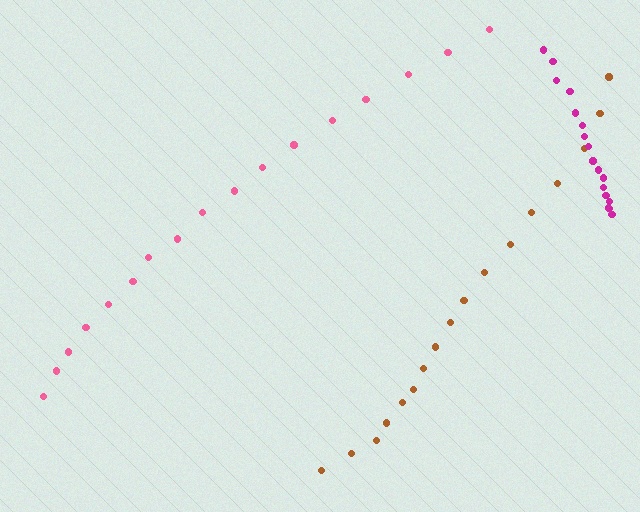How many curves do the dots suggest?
There are 3 distinct paths.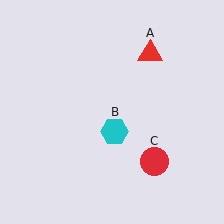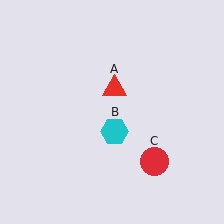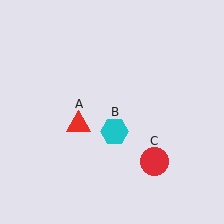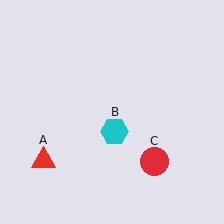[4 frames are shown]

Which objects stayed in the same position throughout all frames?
Cyan hexagon (object B) and red circle (object C) remained stationary.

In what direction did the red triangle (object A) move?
The red triangle (object A) moved down and to the left.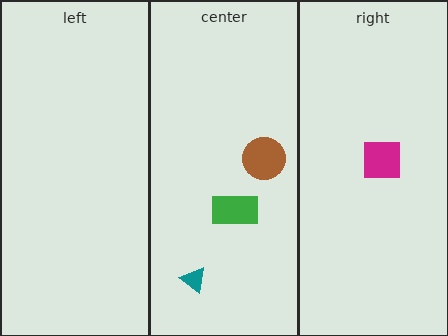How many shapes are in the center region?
3.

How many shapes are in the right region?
1.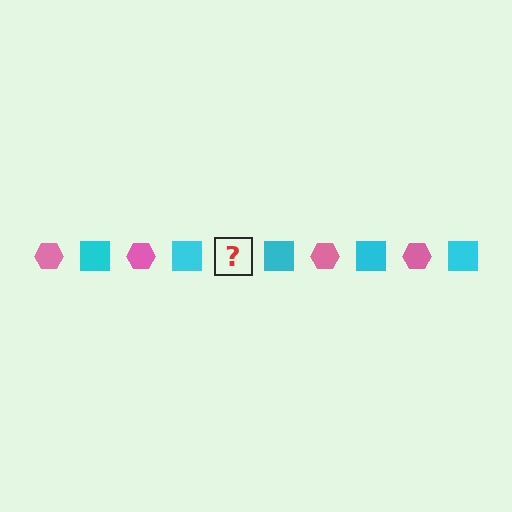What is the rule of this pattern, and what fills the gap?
The rule is that the pattern alternates between pink hexagon and cyan square. The gap should be filled with a pink hexagon.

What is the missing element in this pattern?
The missing element is a pink hexagon.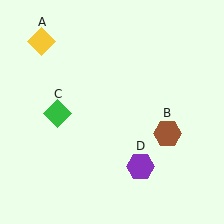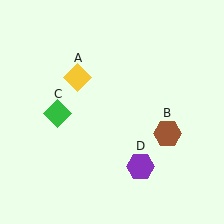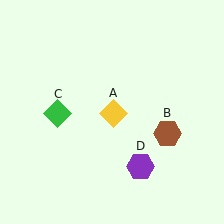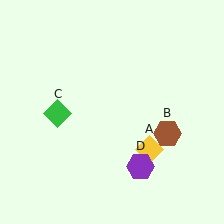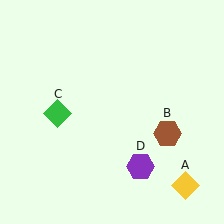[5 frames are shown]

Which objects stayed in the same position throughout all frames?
Brown hexagon (object B) and green diamond (object C) and purple hexagon (object D) remained stationary.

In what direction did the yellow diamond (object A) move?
The yellow diamond (object A) moved down and to the right.